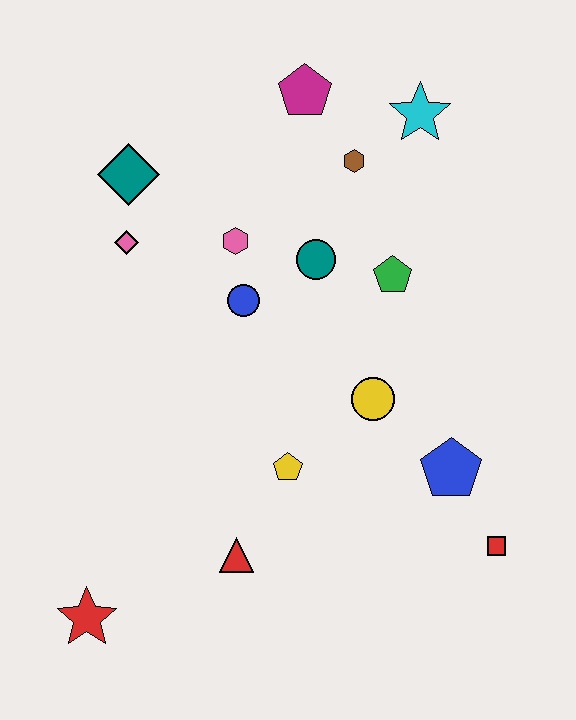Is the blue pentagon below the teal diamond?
Yes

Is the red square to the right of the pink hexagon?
Yes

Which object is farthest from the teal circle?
The red star is farthest from the teal circle.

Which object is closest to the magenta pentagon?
The brown hexagon is closest to the magenta pentagon.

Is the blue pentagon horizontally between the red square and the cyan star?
Yes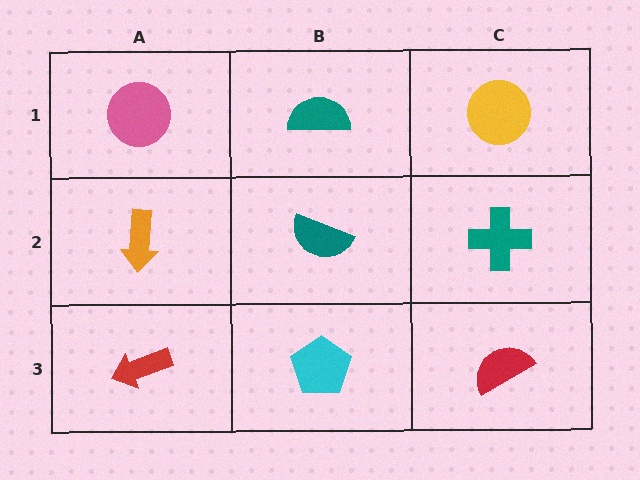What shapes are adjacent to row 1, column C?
A teal cross (row 2, column C), a teal semicircle (row 1, column B).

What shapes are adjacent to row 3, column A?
An orange arrow (row 2, column A), a cyan pentagon (row 3, column B).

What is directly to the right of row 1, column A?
A teal semicircle.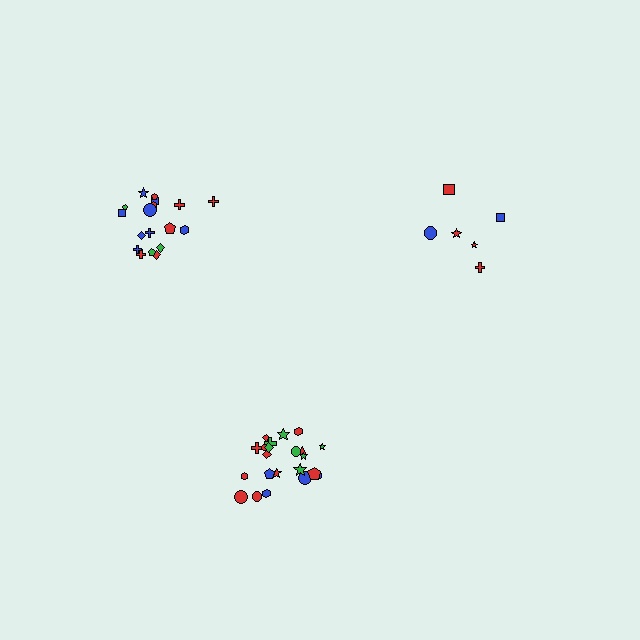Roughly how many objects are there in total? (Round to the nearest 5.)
Roughly 45 objects in total.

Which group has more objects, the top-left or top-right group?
The top-left group.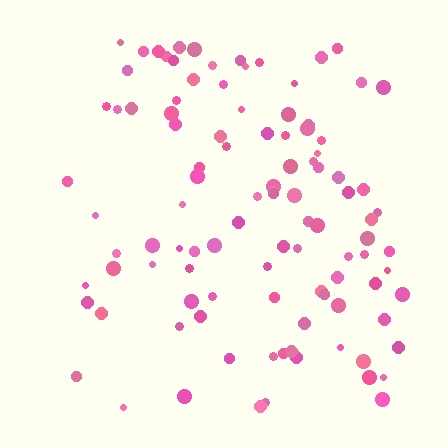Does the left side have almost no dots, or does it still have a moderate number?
Still a moderate number, just noticeably fewer than the right.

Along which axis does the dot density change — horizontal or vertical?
Horizontal.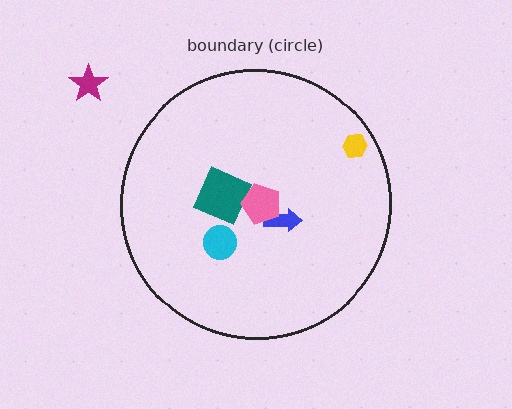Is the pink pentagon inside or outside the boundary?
Inside.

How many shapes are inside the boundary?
5 inside, 1 outside.